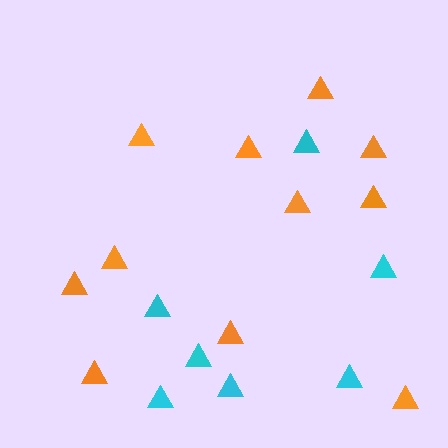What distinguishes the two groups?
There are 2 groups: one group of orange triangles (11) and one group of cyan triangles (7).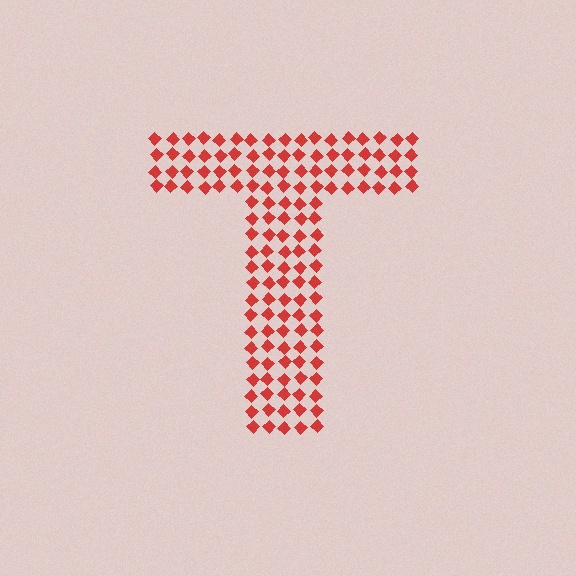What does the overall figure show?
The overall figure shows the letter T.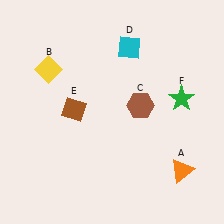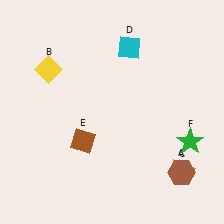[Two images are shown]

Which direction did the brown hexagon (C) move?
The brown hexagon (C) moved down.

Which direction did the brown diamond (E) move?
The brown diamond (E) moved down.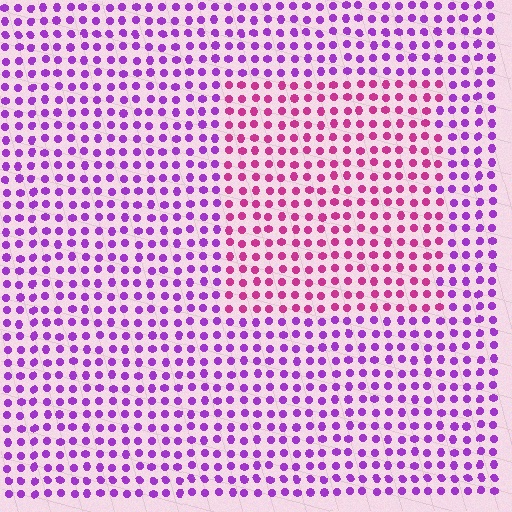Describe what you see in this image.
The image is filled with small purple elements in a uniform arrangement. A rectangle-shaped region is visible where the elements are tinted to a slightly different hue, forming a subtle color boundary.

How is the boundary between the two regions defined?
The boundary is defined purely by a slight shift in hue (about 39 degrees). Spacing, size, and orientation are identical on both sides.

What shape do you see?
I see a rectangle.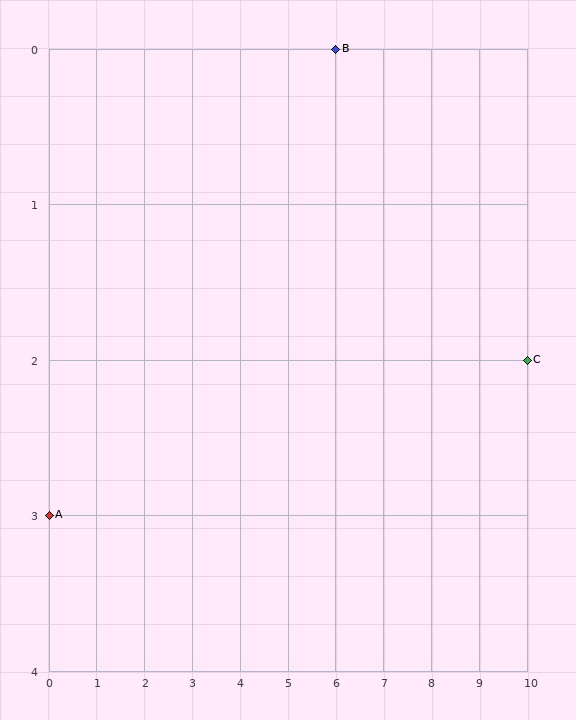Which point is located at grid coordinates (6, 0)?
Point B is at (6, 0).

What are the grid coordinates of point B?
Point B is at grid coordinates (6, 0).